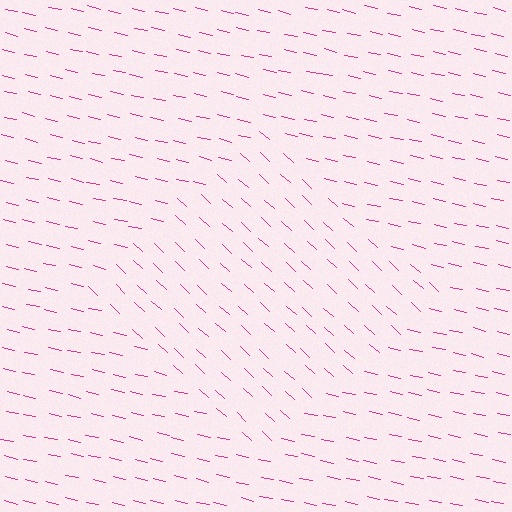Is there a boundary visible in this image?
Yes, there is a texture boundary formed by a change in line orientation.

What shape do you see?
I see a diamond.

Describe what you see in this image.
The image is filled with small magenta line segments. A diamond region in the image has lines oriented differently from the surrounding lines, creating a visible texture boundary.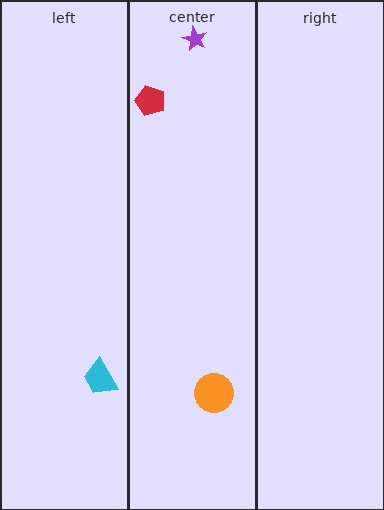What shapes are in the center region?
The orange circle, the purple star, the red pentagon.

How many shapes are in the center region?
3.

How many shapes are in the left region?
1.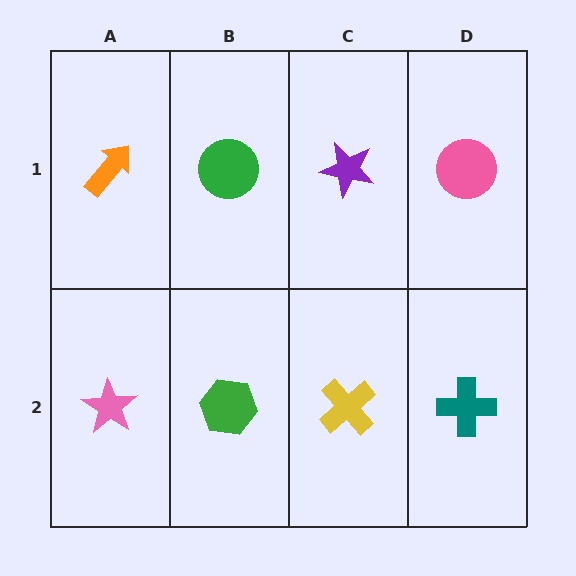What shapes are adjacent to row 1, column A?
A pink star (row 2, column A), a green circle (row 1, column B).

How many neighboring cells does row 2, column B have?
3.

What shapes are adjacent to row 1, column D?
A teal cross (row 2, column D), a purple star (row 1, column C).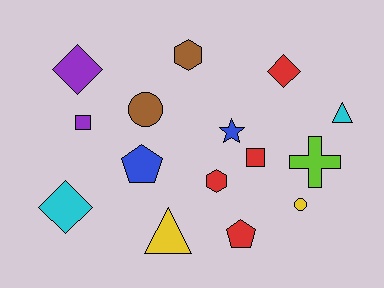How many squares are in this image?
There are 2 squares.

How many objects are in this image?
There are 15 objects.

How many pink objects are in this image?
There are no pink objects.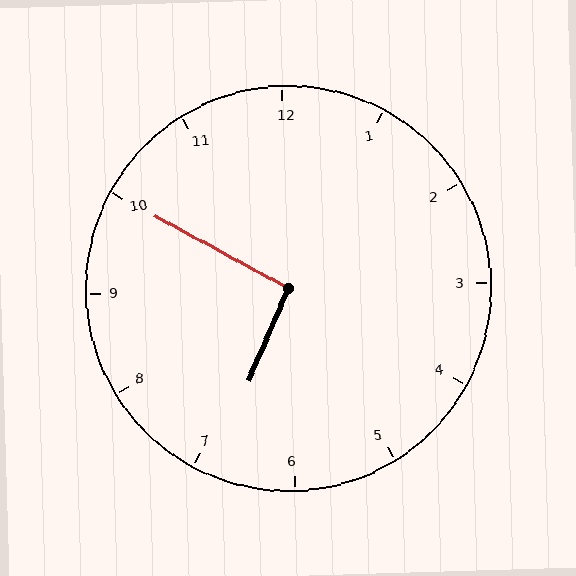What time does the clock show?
6:50.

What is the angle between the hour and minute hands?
Approximately 95 degrees.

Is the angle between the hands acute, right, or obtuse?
It is right.